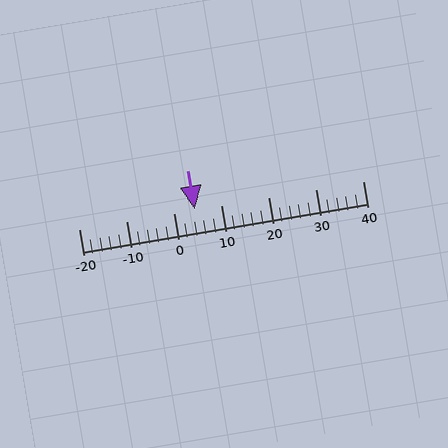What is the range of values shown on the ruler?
The ruler shows values from -20 to 40.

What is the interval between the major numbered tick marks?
The major tick marks are spaced 10 units apart.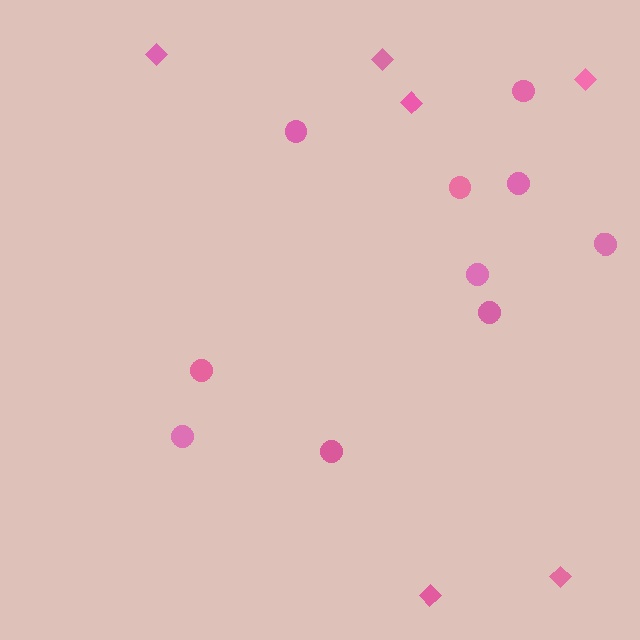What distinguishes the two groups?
There are 2 groups: one group of circles (10) and one group of diamonds (6).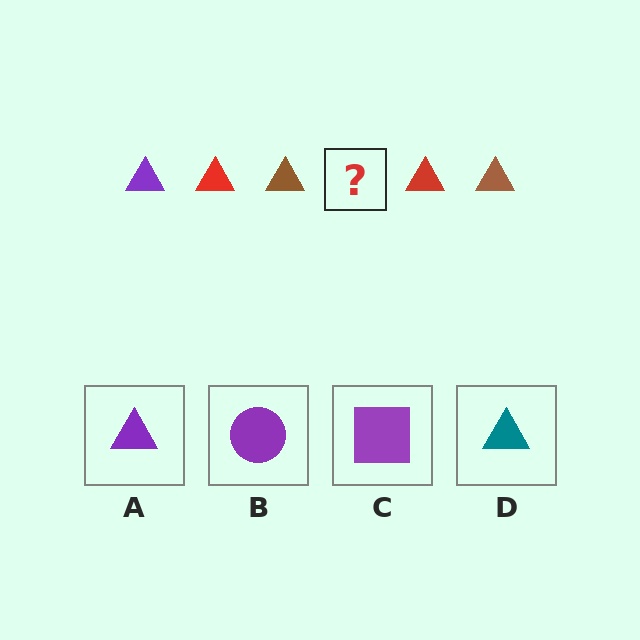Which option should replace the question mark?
Option A.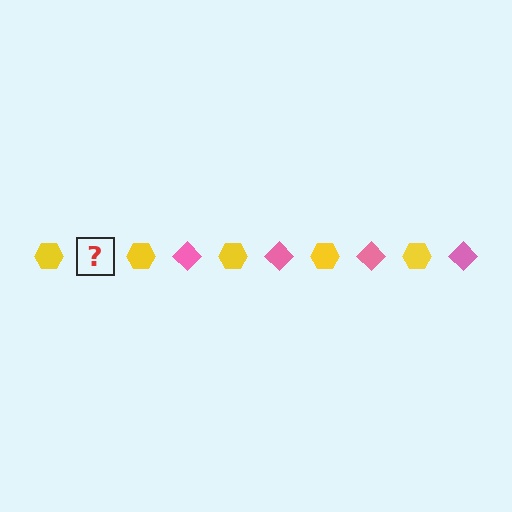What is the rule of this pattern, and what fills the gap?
The rule is that the pattern alternates between yellow hexagon and pink diamond. The gap should be filled with a pink diamond.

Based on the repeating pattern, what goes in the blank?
The blank should be a pink diamond.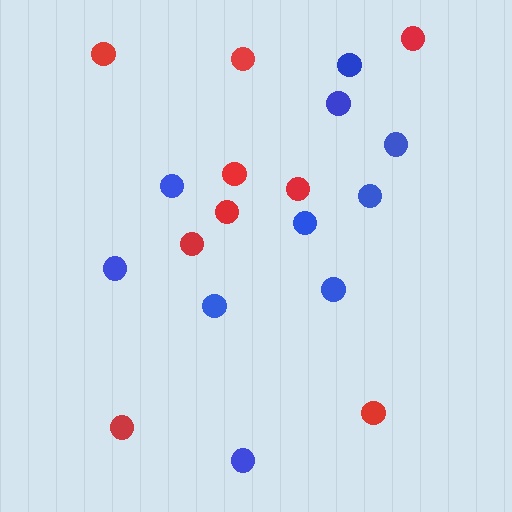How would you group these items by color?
There are 2 groups: one group of blue circles (10) and one group of red circles (9).